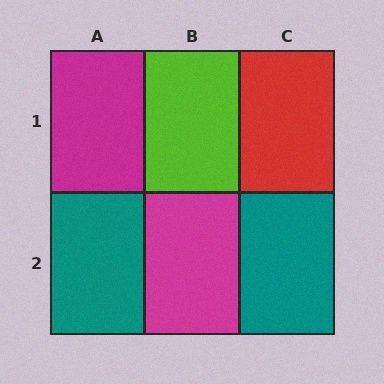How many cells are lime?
1 cell is lime.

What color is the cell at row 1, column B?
Lime.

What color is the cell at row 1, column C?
Red.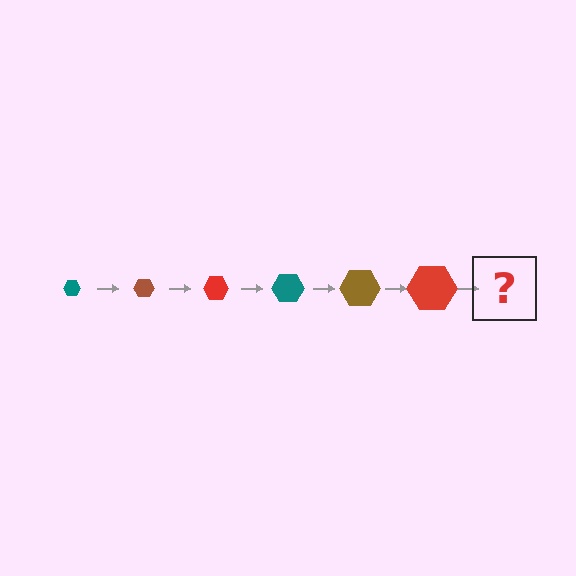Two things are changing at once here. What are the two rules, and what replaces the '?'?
The two rules are that the hexagon grows larger each step and the color cycles through teal, brown, and red. The '?' should be a teal hexagon, larger than the previous one.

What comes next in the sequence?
The next element should be a teal hexagon, larger than the previous one.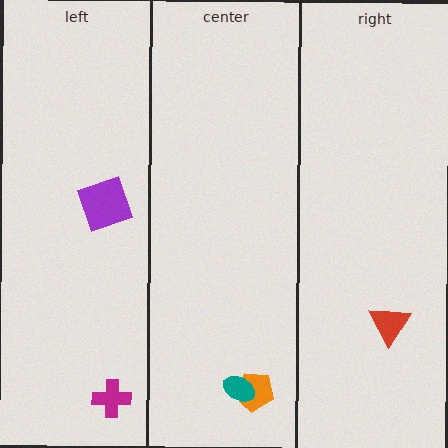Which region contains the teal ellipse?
The center region.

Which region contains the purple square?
The left region.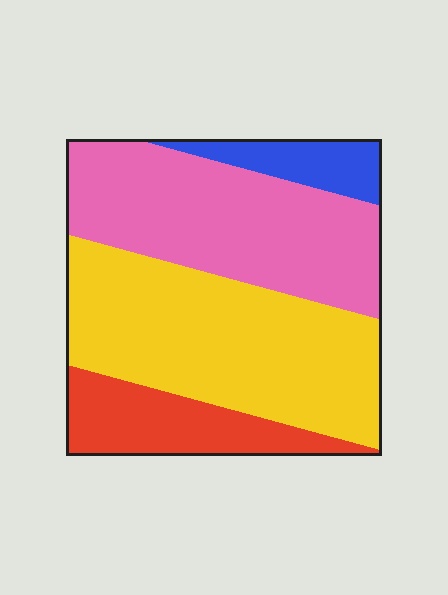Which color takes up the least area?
Blue, at roughly 10%.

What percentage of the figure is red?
Red covers around 15% of the figure.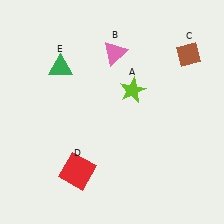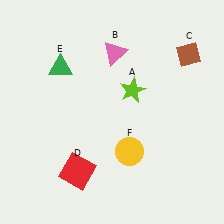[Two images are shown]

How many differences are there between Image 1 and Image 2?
There is 1 difference between the two images.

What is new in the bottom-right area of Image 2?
A yellow circle (F) was added in the bottom-right area of Image 2.